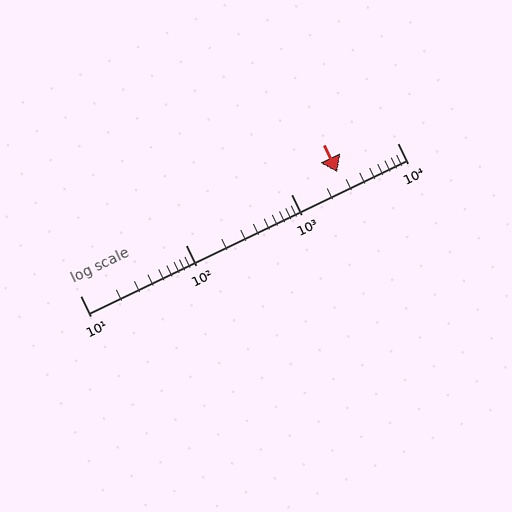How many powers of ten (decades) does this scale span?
The scale spans 3 decades, from 10 to 10000.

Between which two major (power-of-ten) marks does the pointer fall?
The pointer is between 1000 and 10000.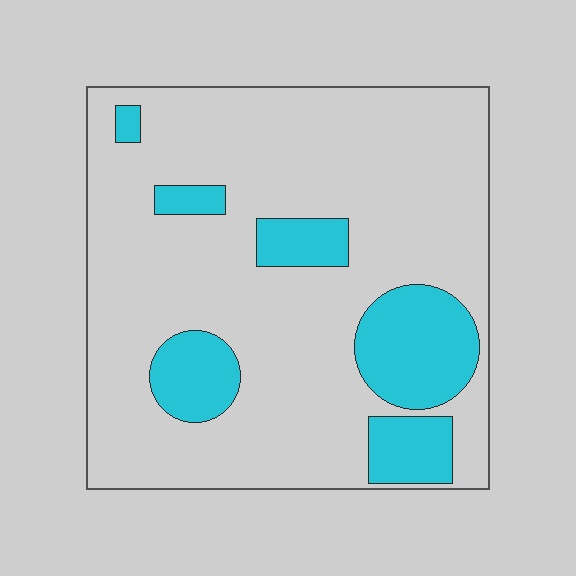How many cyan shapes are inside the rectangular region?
6.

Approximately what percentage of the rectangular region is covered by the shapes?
Approximately 20%.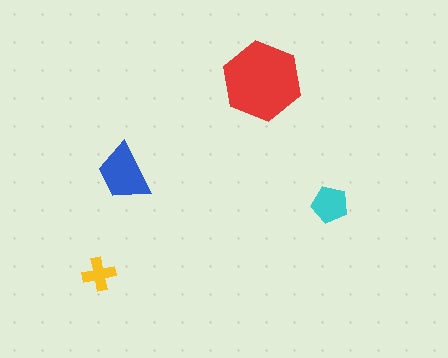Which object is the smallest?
The yellow cross.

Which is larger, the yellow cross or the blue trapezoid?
The blue trapezoid.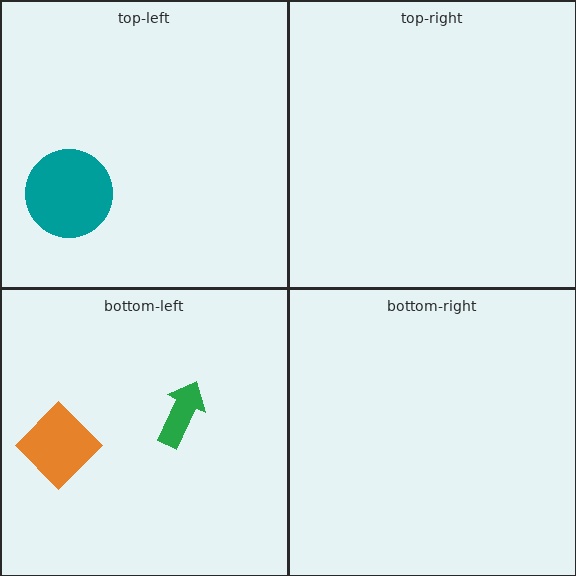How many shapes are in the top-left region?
1.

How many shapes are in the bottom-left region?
2.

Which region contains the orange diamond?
The bottom-left region.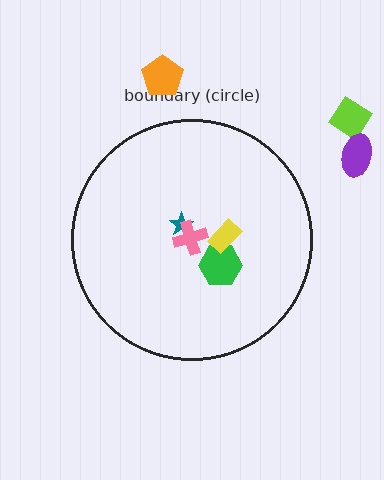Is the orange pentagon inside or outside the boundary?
Outside.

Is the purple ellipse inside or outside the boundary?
Outside.